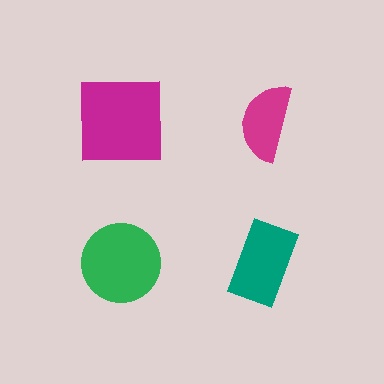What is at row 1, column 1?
A magenta square.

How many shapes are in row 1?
2 shapes.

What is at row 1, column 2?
A magenta semicircle.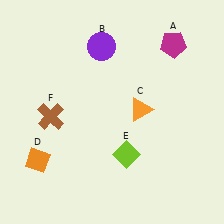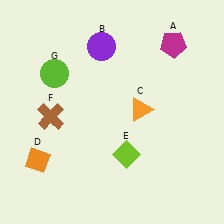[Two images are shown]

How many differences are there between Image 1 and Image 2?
There is 1 difference between the two images.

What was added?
A lime circle (G) was added in Image 2.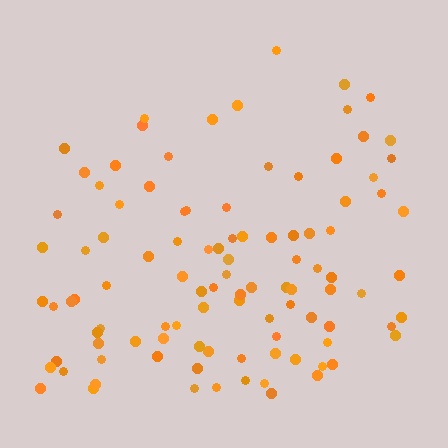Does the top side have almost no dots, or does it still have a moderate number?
Still a moderate number, just noticeably fewer than the bottom.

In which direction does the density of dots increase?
From top to bottom, with the bottom side densest.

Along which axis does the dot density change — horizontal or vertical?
Vertical.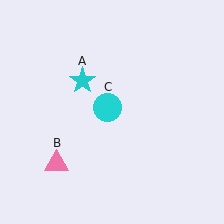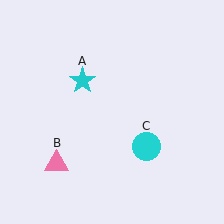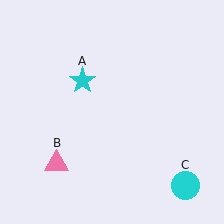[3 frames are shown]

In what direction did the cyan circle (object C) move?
The cyan circle (object C) moved down and to the right.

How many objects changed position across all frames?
1 object changed position: cyan circle (object C).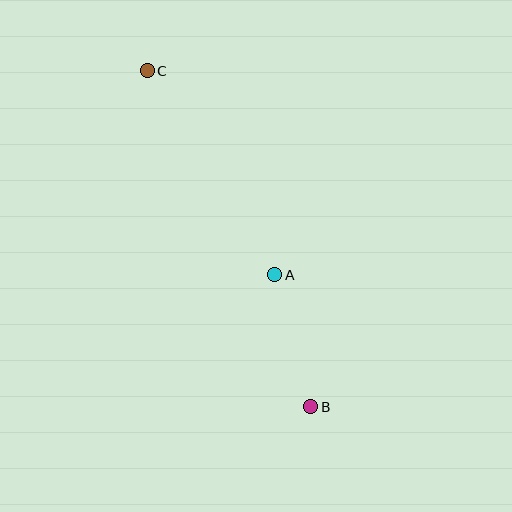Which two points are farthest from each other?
Points B and C are farthest from each other.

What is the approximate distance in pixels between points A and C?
The distance between A and C is approximately 241 pixels.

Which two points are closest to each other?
Points A and B are closest to each other.